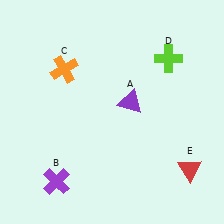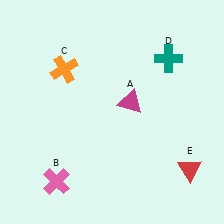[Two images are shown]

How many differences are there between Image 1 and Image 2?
There are 3 differences between the two images.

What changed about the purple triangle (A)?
In Image 1, A is purple. In Image 2, it changed to magenta.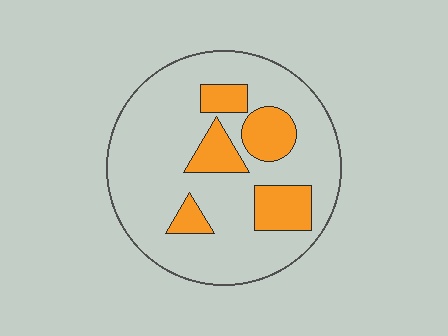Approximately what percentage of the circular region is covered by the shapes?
Approximately 20%.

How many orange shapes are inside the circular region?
5.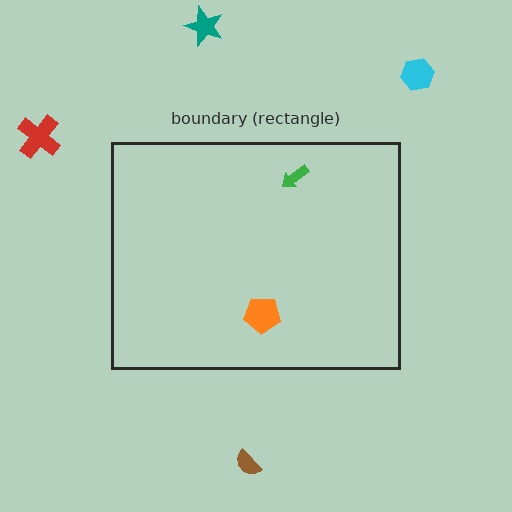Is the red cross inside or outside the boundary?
Outside.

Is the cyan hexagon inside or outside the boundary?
Outside.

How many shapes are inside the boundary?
2 inside, 4 outside.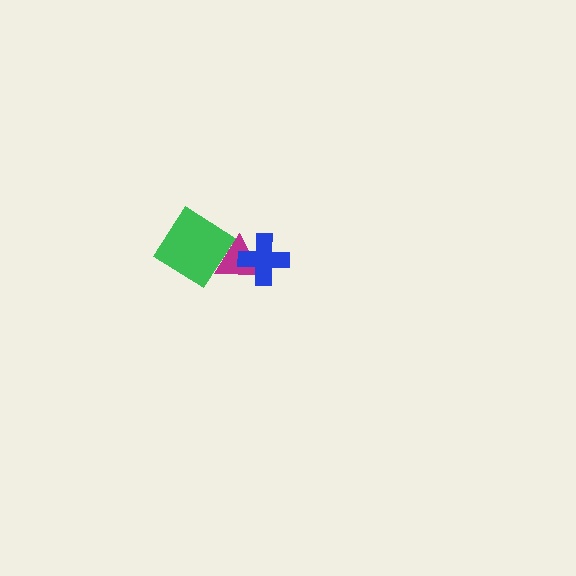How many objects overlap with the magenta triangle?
2 objects overlap with the magenta triangle.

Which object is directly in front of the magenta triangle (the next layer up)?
The green diamond is directly in front of the magenta triangle.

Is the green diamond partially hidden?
No, no other shape covers it.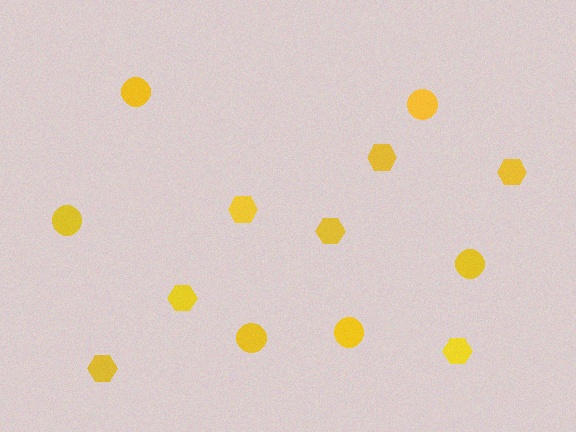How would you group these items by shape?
There are 2 groups: one group of circles (6) and one group of hexagons (7).